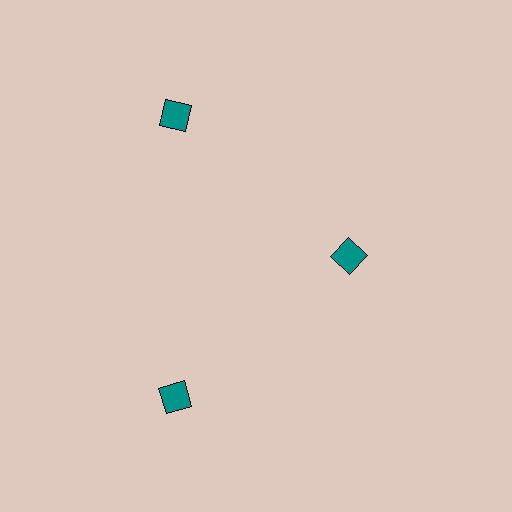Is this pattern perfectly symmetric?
No. The 3 teal diamonds are arranged in a ring, but one element near the 3 o'clock position is pulled inward toward the center, breaking the 3-fold rotational symmetry.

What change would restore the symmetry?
The symmetry would be restored by moving it outward, back onto the ring so that all 3 diamonds sit at equal angles and equal distance from the center.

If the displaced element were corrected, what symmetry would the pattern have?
It would have 3-fold rotational symmetry — the pattern would map onto itself every 120 degrees.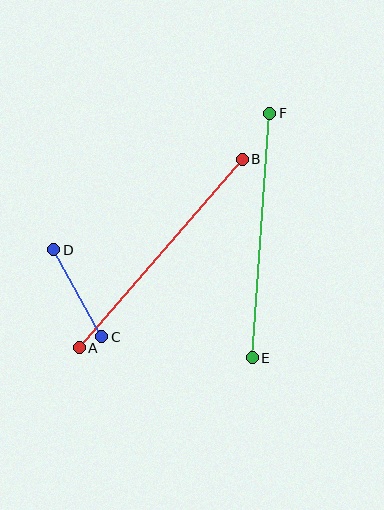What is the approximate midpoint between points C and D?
The midpoint is at approximately (78, 293) pixels.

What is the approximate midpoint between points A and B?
The midpoint is at approximately (161, 254) pixels.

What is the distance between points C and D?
The distance is approximately 99 pixels.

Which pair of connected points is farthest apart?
Points A and B are farthest apart.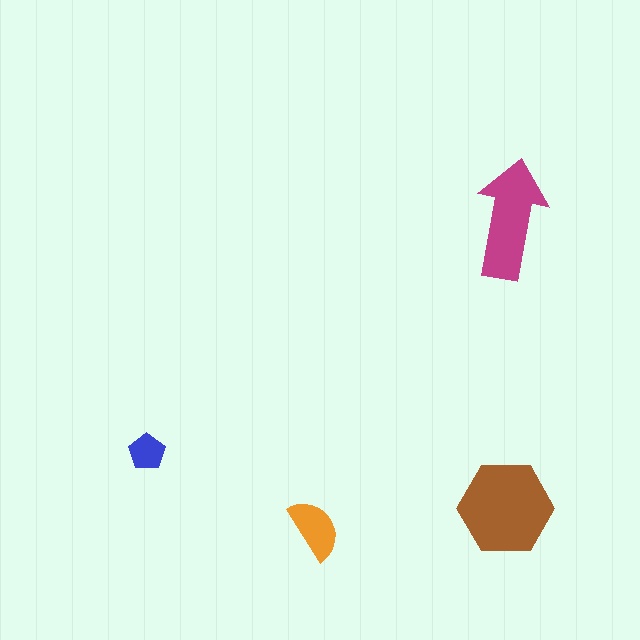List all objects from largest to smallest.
The brown hexagon, the magenta arrow, the orange semicircle, the blue pentagon.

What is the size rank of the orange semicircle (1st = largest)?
3rd.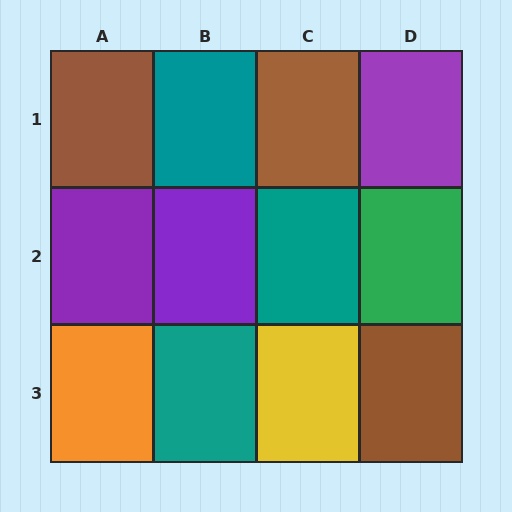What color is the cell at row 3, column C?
Yellow.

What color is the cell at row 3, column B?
Teal.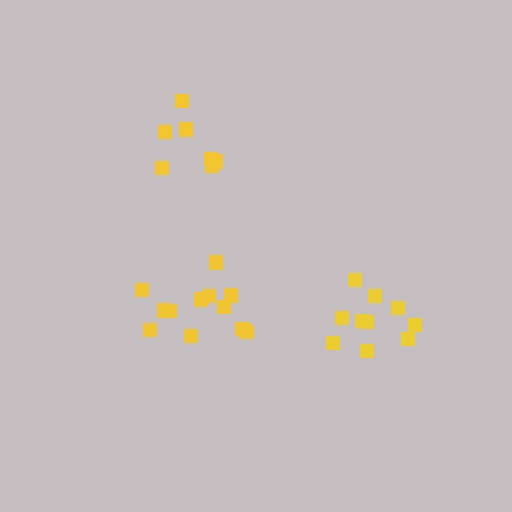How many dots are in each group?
Group 1: 10 dots, Group 2: 12 dots, Group 3: 7 dots (29 total).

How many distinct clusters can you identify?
There are 3 distinct clusters.